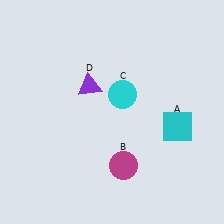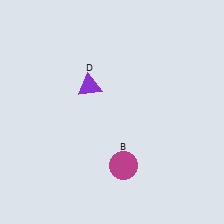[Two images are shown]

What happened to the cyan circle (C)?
The cyan circle (C) was removed in Image 2. It was in the top-right area of Image 1.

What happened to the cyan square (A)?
The cyan square (A) was removed in Image 2. It was in the bottom-right area of Image 1.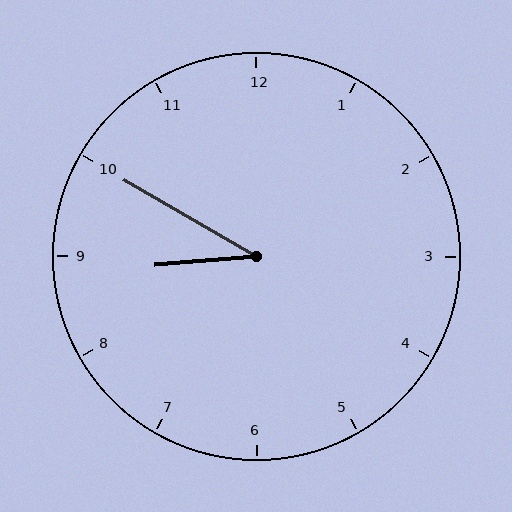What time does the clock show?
8:50.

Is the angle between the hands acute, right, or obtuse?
It is acute.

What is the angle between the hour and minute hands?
Approximately 35 degrees.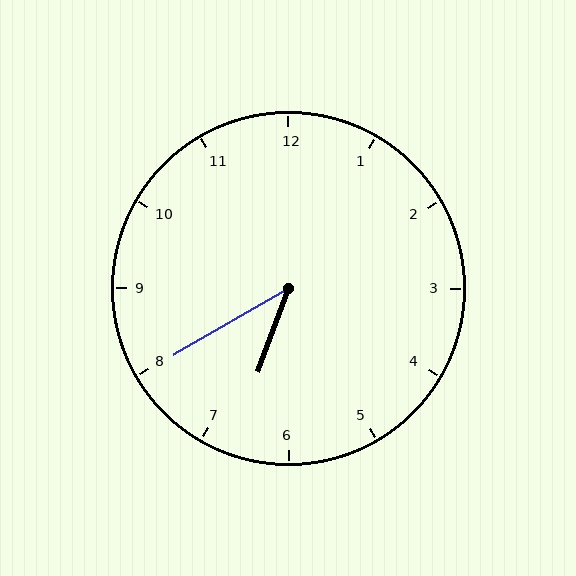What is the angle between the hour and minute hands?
Approximately 40 degrees.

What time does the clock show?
6:40.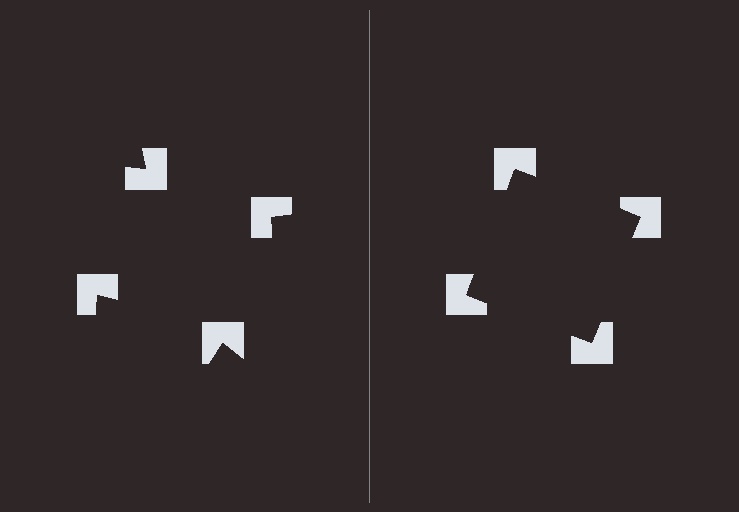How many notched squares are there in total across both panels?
8 — 4 on each side.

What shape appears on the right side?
An illusory square.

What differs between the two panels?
The notched squares are positioned identically on both sides; only the wedge orientations differ. On the right they align to a square; on the left they are misaligned.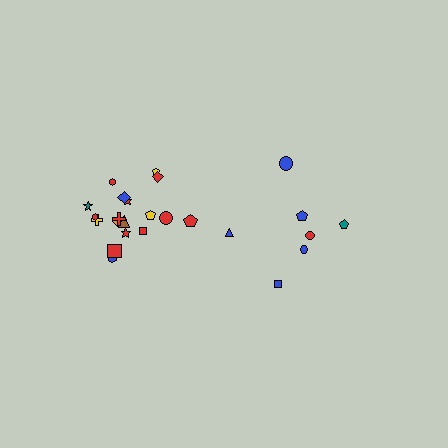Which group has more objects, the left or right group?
The left group.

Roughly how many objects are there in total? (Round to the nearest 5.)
Roughly 25 objects in total.